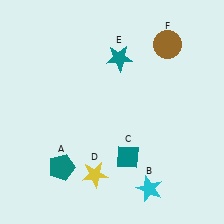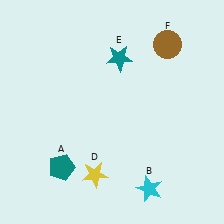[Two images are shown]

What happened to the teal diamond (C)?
The teal diamond (C) was removed in Image 2. It was in the bottom-right area of Image 1.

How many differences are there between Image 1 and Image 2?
There is 1 difference between the two images.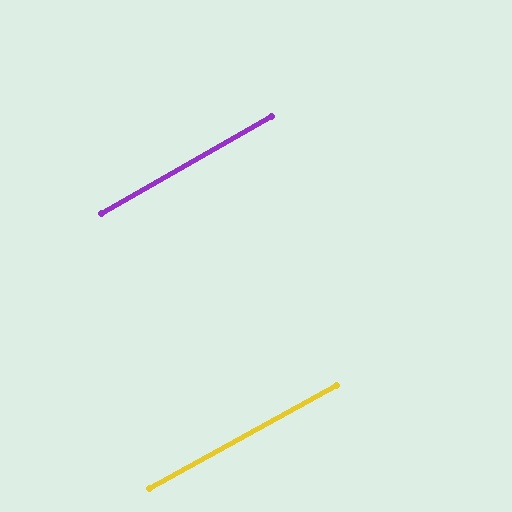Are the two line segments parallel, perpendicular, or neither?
Parallel — their directions differ by only 0.8°.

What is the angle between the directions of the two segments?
Approximately 1 degree.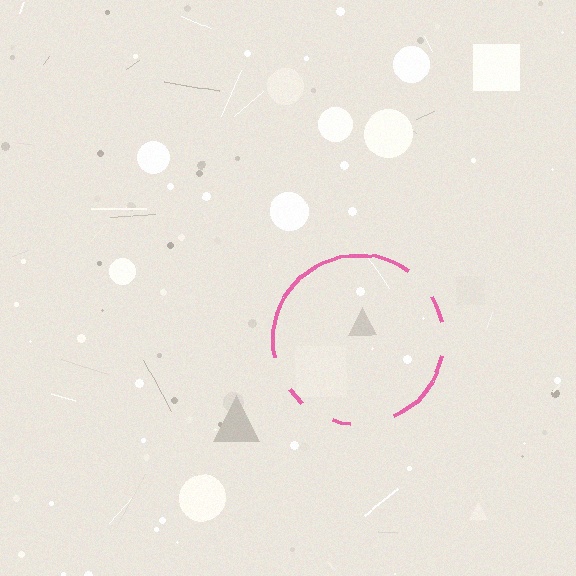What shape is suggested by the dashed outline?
The dashed outline suggests a circle.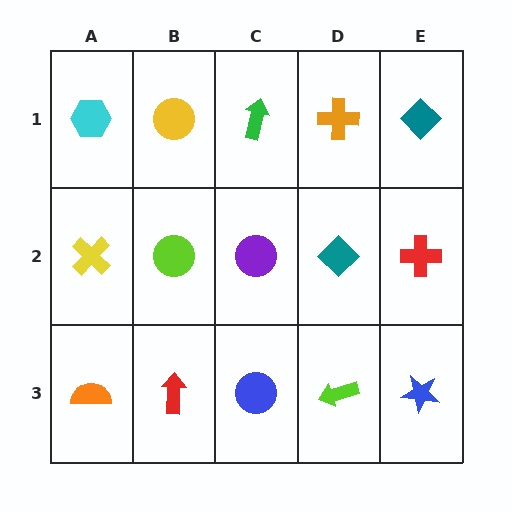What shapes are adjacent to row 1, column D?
A teal diamond (row 2, column D), a green arrow (row 1, column C), a teal diamond (row 1, column E).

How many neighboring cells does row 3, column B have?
3.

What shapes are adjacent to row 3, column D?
A teal diamond (row 2, column D), a blue circle (row 3, column C), a blue star (row 3, column E).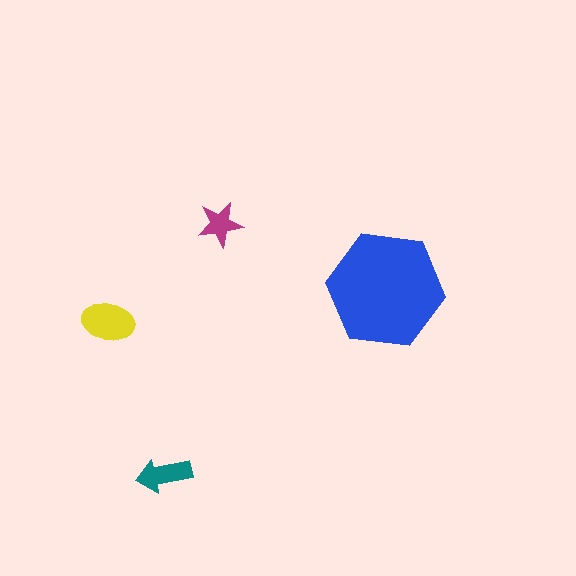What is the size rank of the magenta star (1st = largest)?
4th.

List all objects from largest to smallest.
The blue hexagon, the yellow ellipse, the teal arrow, the magenta star.